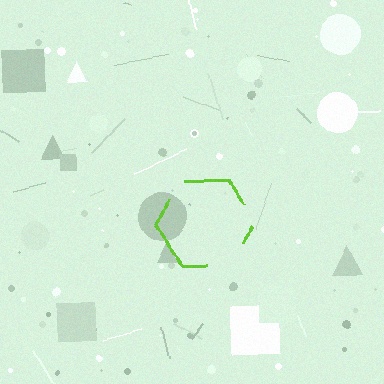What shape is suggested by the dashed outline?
The dashed outline suggests a hexagon.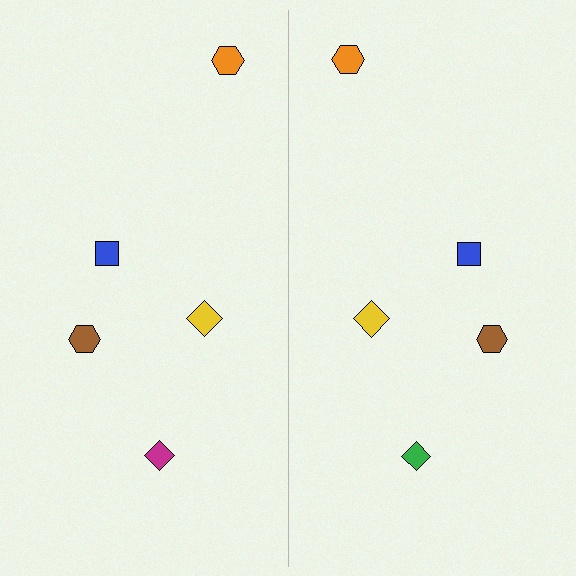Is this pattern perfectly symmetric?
No, the pattern is not perfectly symmetric. The green diamond on the right side breaks the symmetry — its mirror counterpart is magenta.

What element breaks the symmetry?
The green diamond on the right side breaks the symmetry — its mirror counterpart is magenta.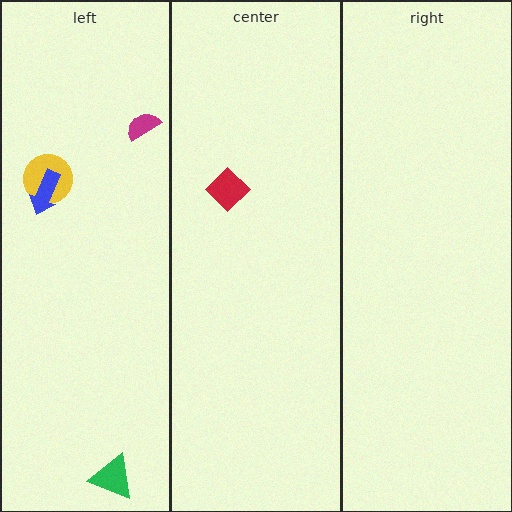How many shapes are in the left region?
4.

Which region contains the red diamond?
The center region.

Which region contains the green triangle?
The left region.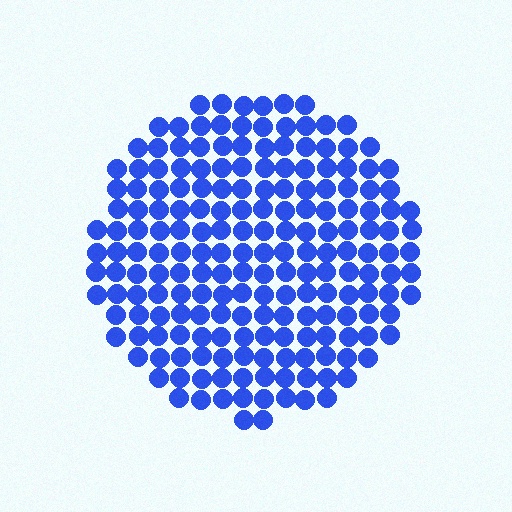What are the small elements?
The small elements are circles.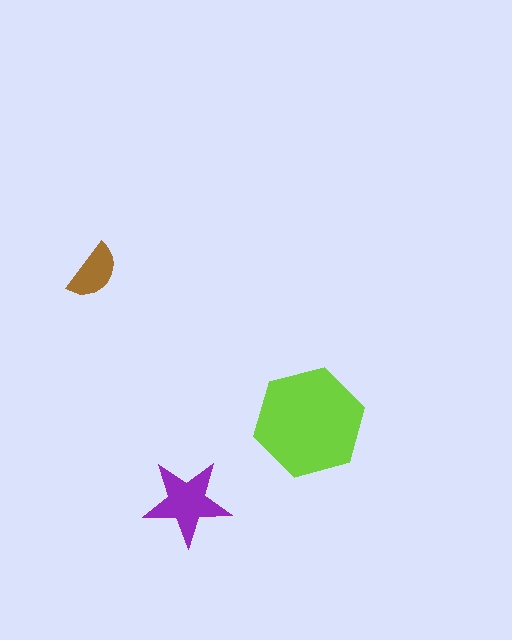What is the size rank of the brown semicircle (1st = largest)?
3rd.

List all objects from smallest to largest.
The brown semicircle, the purple star, the lime hexagon.